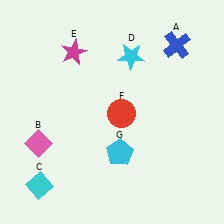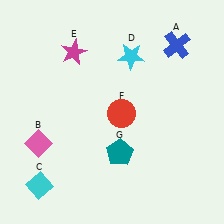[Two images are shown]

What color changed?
The pentagon (G) changed from cyan in Image 1 to teal in Image 2.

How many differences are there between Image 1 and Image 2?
There is 1 difference between the two images.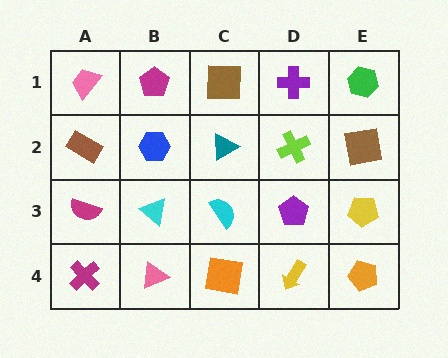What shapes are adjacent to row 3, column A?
A brown rectangle (row 2, column A), a magenta cross (row 4, column A), a cyan triangle (row 3, column B).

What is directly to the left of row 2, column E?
A lime cross.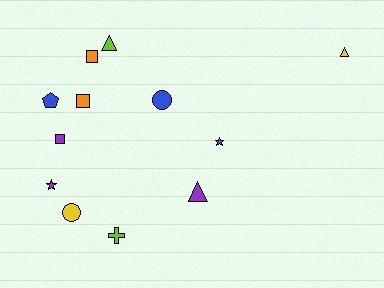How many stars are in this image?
There are 2 stars.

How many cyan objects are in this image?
There are no cyan objects.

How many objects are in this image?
There are 12 objects.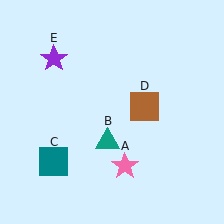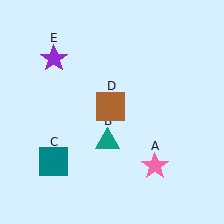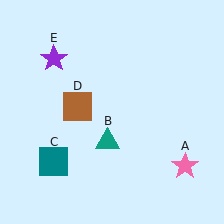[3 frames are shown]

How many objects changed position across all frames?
2 objects changed position: pink star (object A), brown square (object D).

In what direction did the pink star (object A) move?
The pink star (object A) moved right.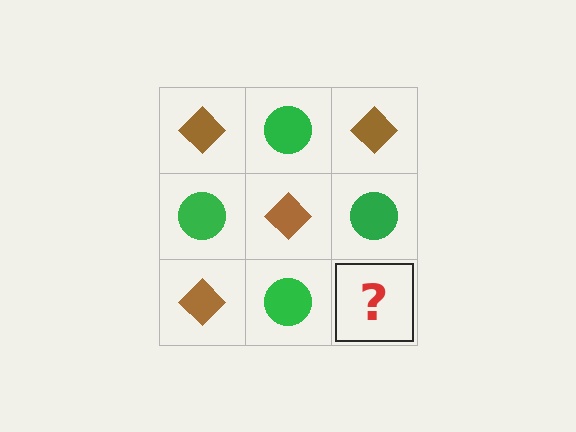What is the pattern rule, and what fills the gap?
The rule is that it alternates brown diamond and green circle in a checkerboard pattern. The gap should be filled with a brown diamond.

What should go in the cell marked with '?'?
The missing cell should contain a brown diamond.